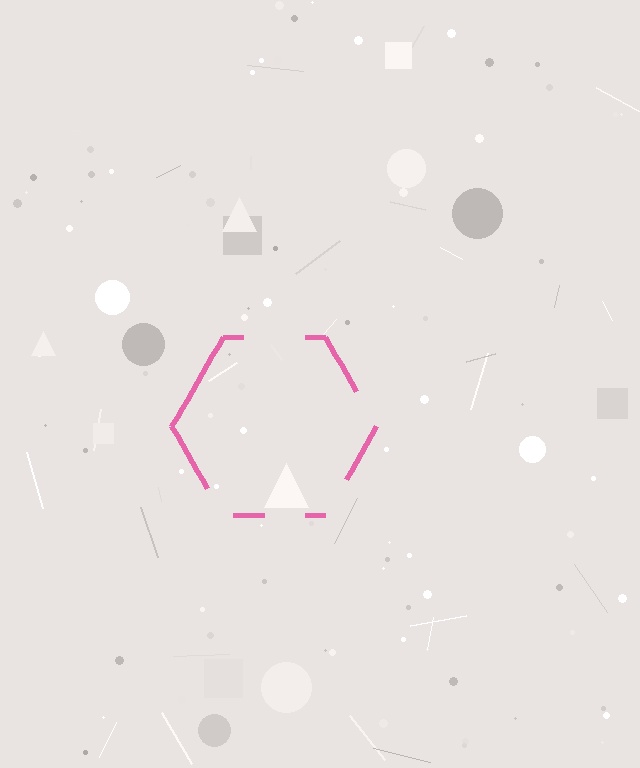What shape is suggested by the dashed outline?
The dashed outline suggests a hexagon.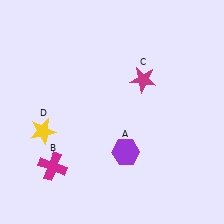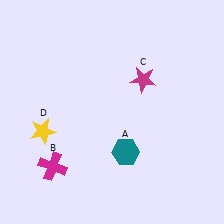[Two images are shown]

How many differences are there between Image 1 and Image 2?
There is 1 difference between the two images.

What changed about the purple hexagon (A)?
In Image 1, A is purple. In Image 2, it changed to teal.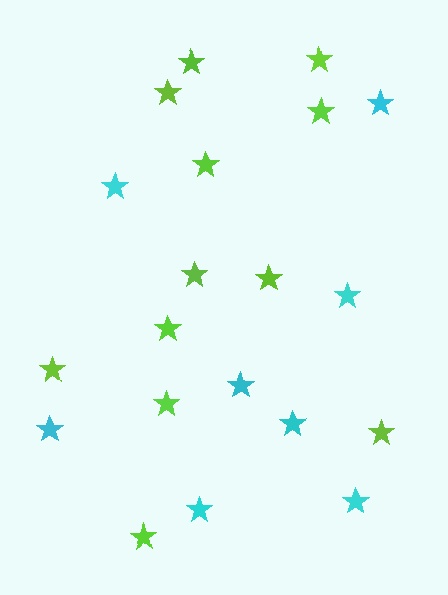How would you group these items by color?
There are 2 groups: one group of lime stars (12) and one group of cyan stars (8).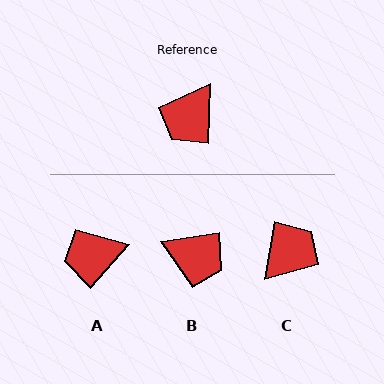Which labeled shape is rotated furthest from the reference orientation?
C, about 171 degrees away.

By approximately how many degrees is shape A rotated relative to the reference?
Approximately 40 degrees clockwise.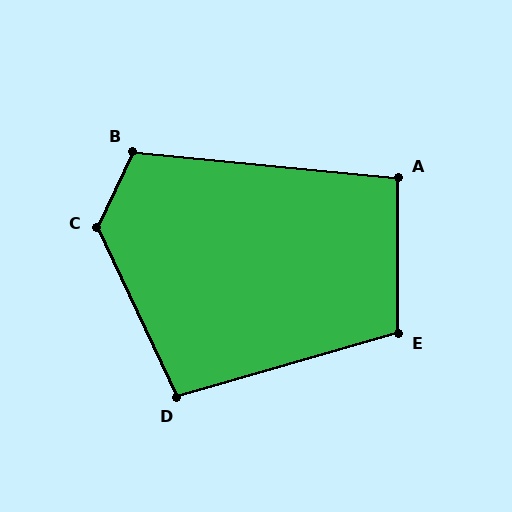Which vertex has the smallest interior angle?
A, at approximately 96 degrees.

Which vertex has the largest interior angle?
C, at approximately 129 degrees.